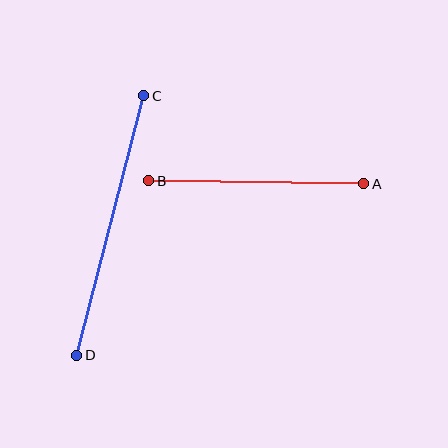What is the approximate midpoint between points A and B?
The midpoint is at approximately (256, 182) pixels.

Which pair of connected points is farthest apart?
Points C and D are farthest apart.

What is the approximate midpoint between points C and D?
The midpoint is at approximately (110, 226) pixels.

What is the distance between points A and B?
The distance is approximately 215 pixels.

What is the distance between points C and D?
The distance is approximately 268 pixels.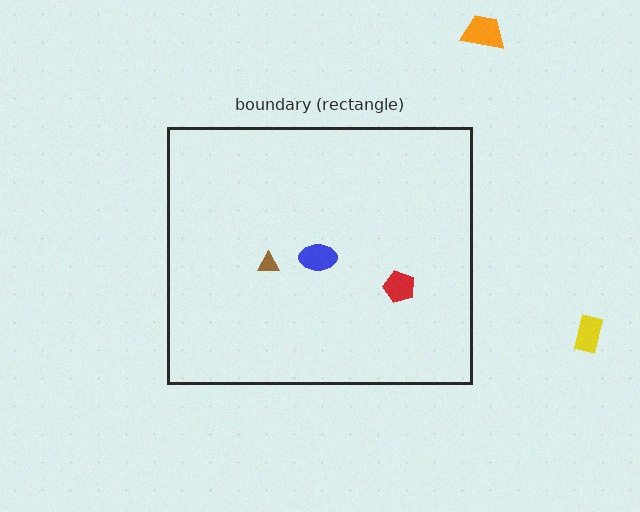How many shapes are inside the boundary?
3 inside, 2 outside.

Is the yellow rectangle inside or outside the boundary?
Outside.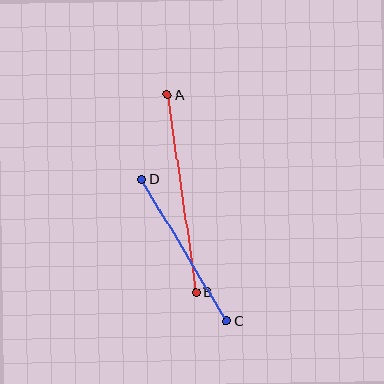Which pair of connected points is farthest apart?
Points A and B are farthest apart.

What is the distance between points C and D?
The distance is approximately 166 pixels.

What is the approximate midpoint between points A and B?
The midpoint is at approximately (182, 194) pixels.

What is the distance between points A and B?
The distance is approximately 199 pixels.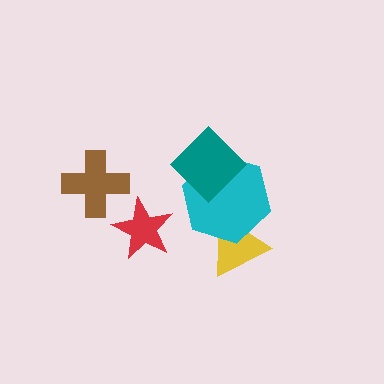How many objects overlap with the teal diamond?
1 object overlaps with the teal diamond.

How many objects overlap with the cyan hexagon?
2 objects overlap with the cyan hexagon.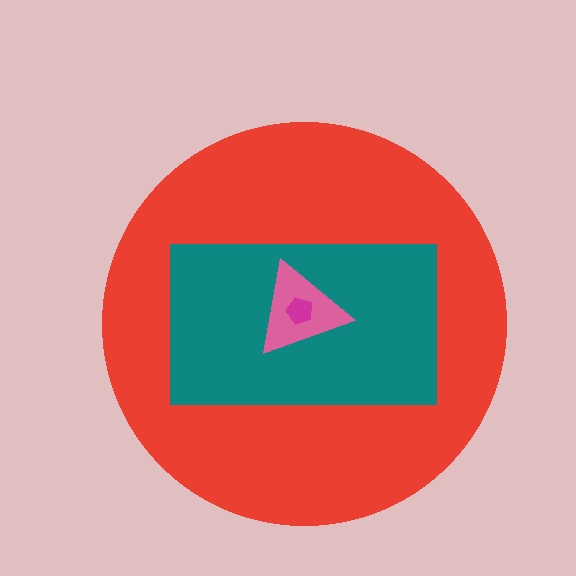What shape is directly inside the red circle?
The teal rectangle.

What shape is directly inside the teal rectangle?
The pink triangle.